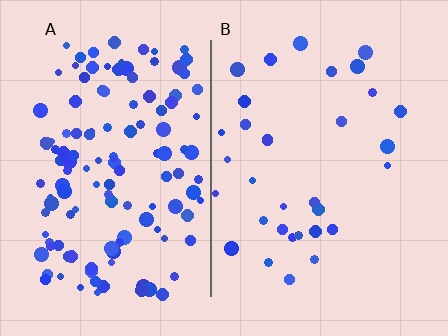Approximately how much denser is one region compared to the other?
Approximately 4.1× — region A over region B.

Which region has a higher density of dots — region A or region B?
A (the left).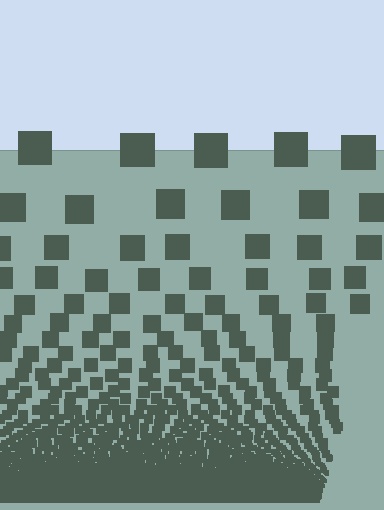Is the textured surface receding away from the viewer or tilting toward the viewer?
The surface appears to tilt toward the viewer. Texture elements get larger and sparser toward the top.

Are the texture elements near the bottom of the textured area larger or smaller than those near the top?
Smaller. The gradient is inverted — elements near the bottom are smaller and denser.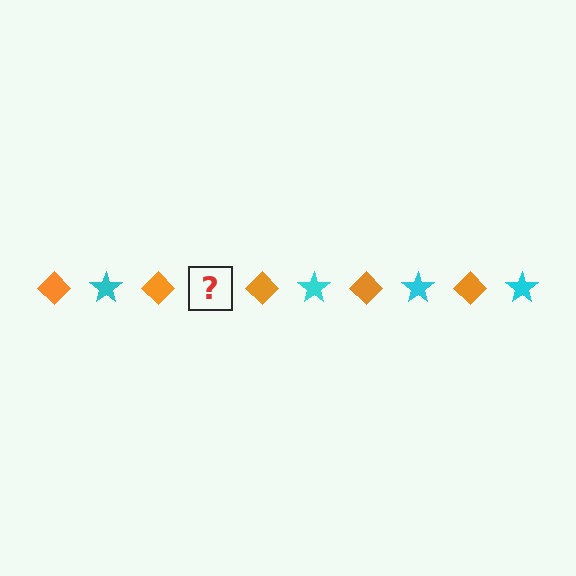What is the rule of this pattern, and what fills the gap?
The rule is that the pattern alternates between orange diamond and cyan star. The gap should be filled with a cyan star.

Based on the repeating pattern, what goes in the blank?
The blank should be a cyan star.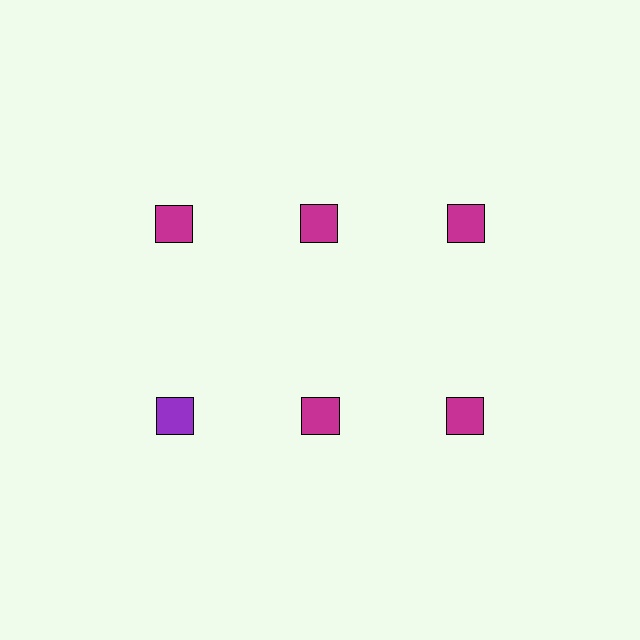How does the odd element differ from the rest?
It has a different color: purple instead of magenta.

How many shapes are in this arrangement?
There are 6 shapes arranged in a grid pattern.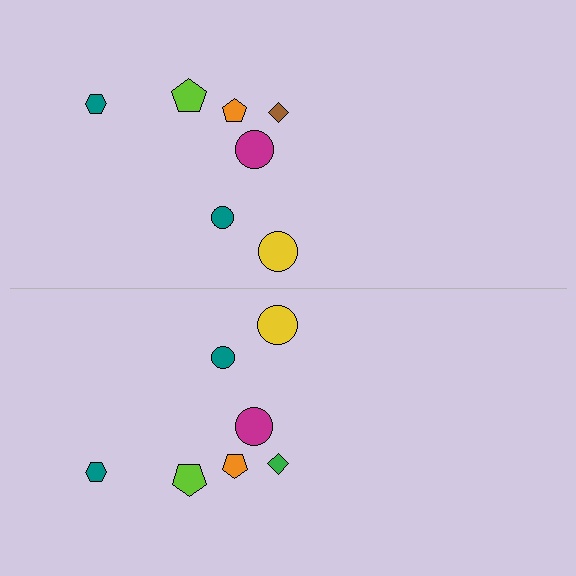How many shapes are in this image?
There are 14 shapes in this image.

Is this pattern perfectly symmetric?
No, the pattern is not perfectly symmetric. The green diamond on the bottom side breaks the symmetry — its mirror counterpart is brown.